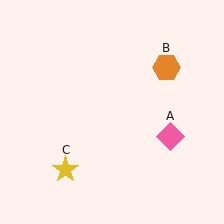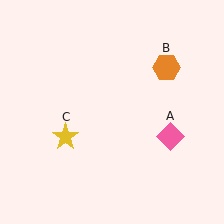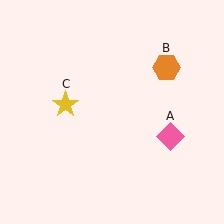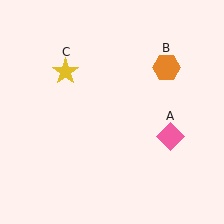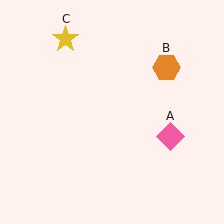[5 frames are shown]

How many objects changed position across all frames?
1 object changed position: yellow star (object C).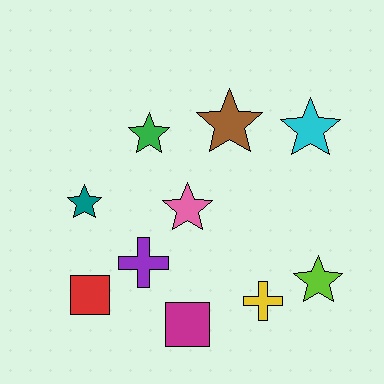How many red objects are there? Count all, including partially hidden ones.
There is 1 red object.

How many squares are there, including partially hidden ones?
There are 2 squares.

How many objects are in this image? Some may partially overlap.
There are 10 objects.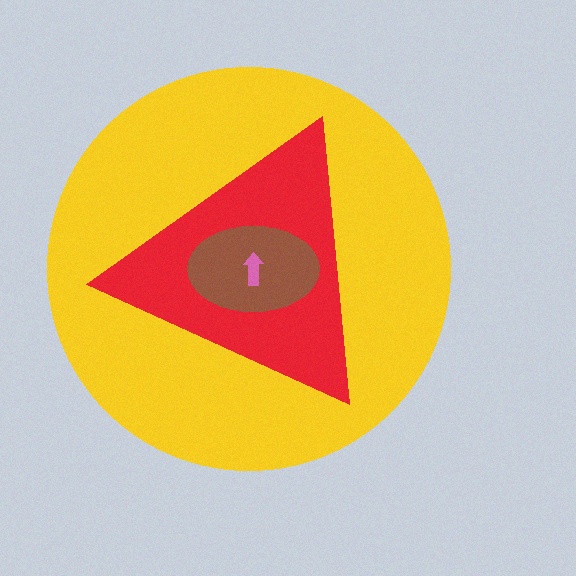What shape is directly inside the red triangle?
The brown ellipse.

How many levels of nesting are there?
4.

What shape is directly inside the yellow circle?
The red triangle.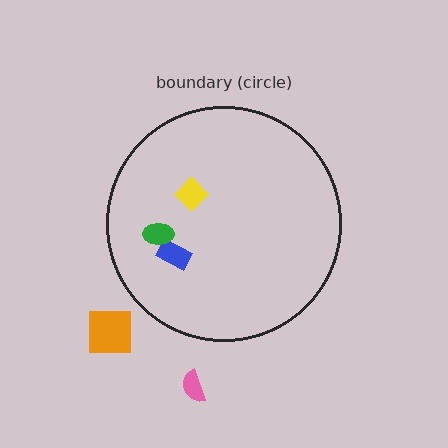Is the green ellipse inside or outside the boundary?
Inside.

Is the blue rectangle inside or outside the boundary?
Inside.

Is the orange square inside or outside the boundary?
Outside.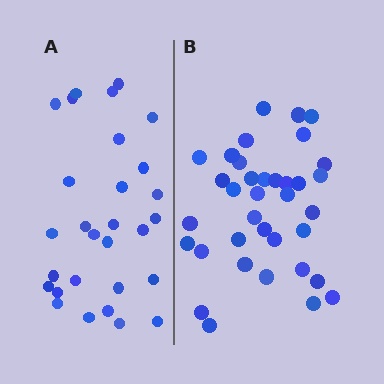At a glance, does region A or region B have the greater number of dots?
Region B (the right region) has more dots.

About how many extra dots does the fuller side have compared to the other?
Region B has roughly 8 or so more dots than region A.